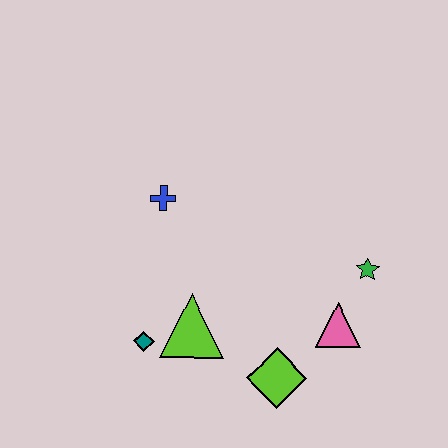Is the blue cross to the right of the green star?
No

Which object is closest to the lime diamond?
The pink triangle is closest to the lime diamond.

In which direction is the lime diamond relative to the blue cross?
The lime diamond is below the blue cross.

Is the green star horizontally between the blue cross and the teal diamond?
No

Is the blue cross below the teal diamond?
No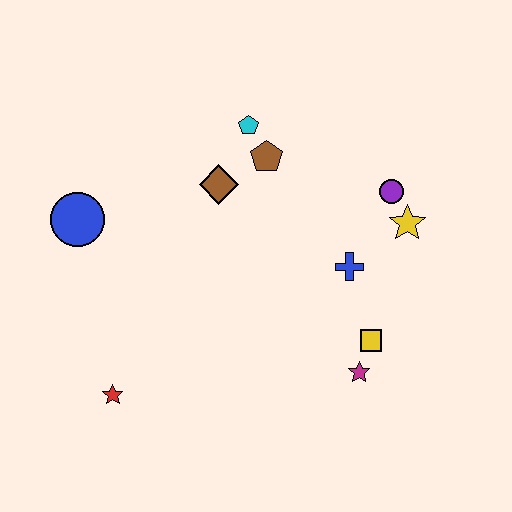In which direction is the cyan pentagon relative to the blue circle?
The cyan pentagon is to the right of the blue circle.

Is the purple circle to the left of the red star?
No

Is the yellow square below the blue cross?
Yes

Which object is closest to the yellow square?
The magenta star is closest to the yellow square.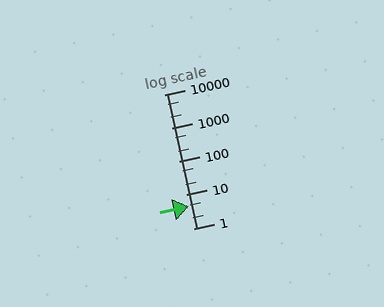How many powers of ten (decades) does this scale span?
The scale spans 4 decades, from 1 to 10000.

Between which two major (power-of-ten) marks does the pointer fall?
The pointer is between 1 and 10.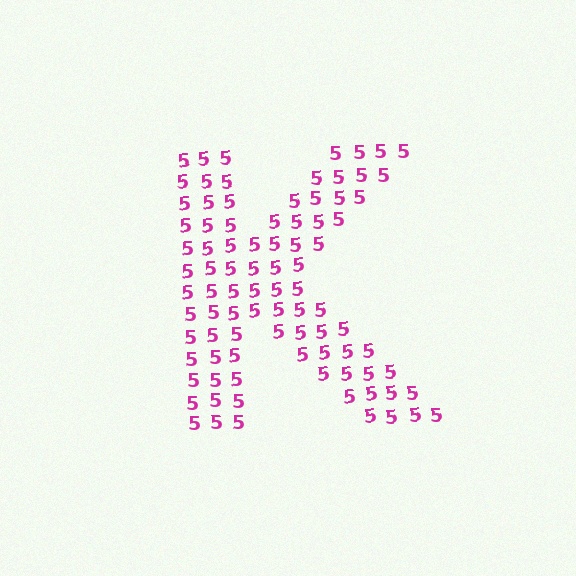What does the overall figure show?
The overall figure shows the letter K.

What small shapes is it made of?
It is made of small digit 5's.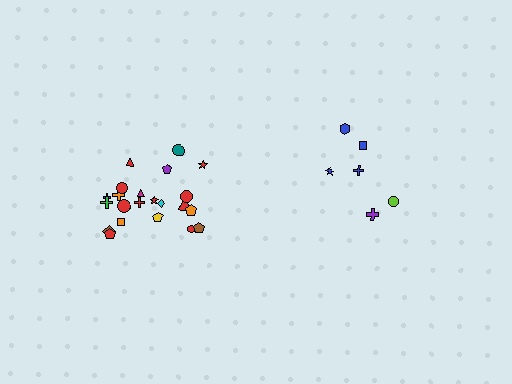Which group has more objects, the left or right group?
The left group.